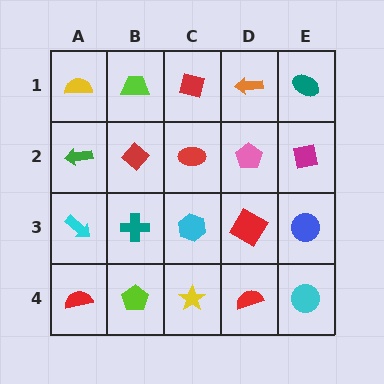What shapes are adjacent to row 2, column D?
An orange arrow (row 1, column D), a red diamond (row 3, column D), a red ellipse (row 2, column C), a magenta square (row 2, column E).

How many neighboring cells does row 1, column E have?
2.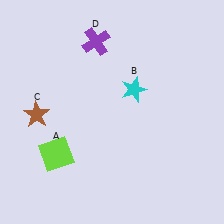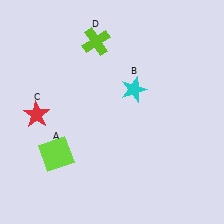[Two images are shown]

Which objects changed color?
C changed from brown to red. D changed from purple to lime.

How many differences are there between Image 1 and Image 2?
There are 2 differences between the two images.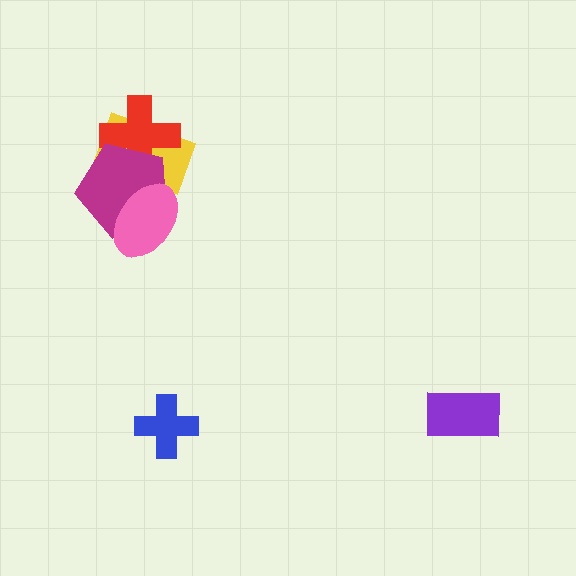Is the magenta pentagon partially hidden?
Yes, it is partially covered by another shape.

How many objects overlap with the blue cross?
0 objects overlap with the blue cross.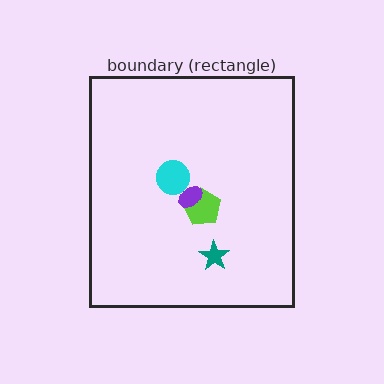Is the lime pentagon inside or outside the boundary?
Inside.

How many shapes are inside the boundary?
4 inside, 0 outside.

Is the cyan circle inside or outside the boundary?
Inside.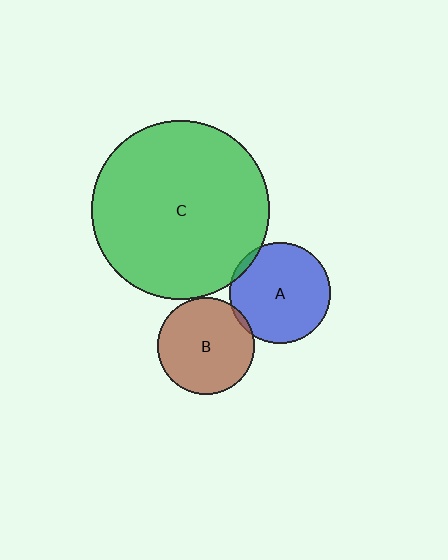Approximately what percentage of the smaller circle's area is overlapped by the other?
Approximately 5%.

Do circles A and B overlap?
Yes.